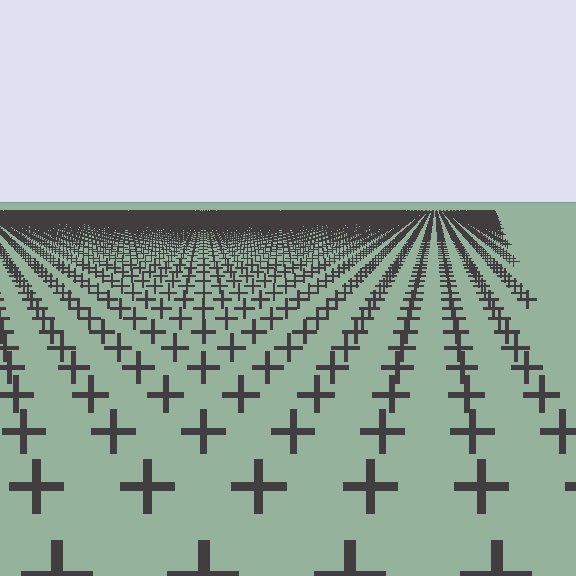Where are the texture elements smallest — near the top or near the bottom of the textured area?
Near the top.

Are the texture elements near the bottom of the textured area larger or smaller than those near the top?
Larger. Near the bottom, elements are closer to the viewer and appear at a bigger on-screen size.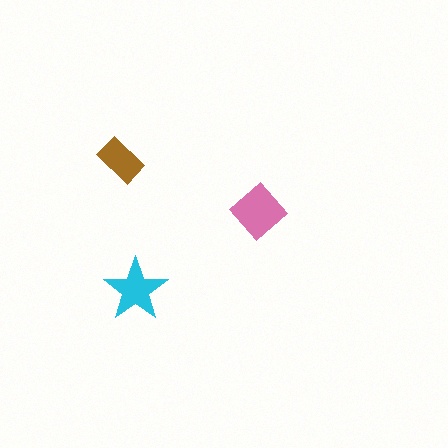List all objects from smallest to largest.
The brown rectangle, the cyan star, the pink diamond.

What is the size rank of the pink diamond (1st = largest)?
1st.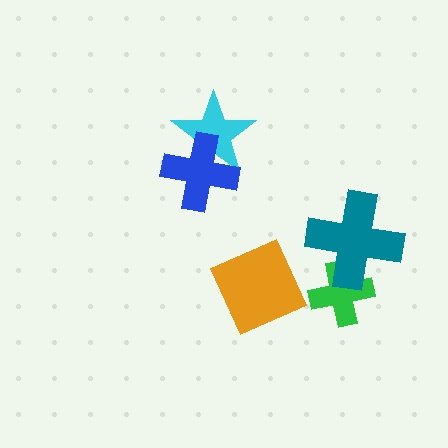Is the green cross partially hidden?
Yes, it is partially covered by another shape.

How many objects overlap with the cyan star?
1 object overlaps with the cyan star.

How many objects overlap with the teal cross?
1 object overlaps with the teal cross.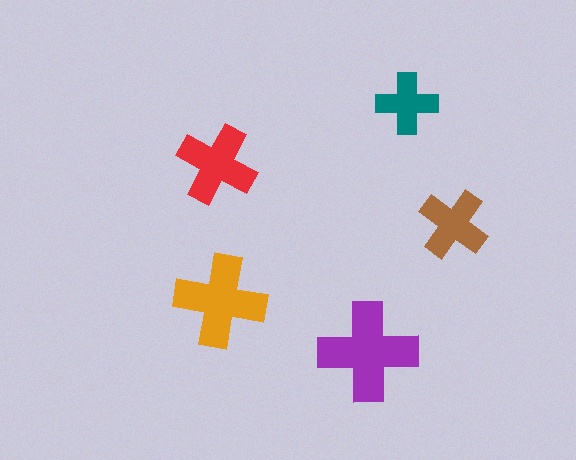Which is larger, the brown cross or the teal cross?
The brown one.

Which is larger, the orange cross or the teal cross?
The orange one.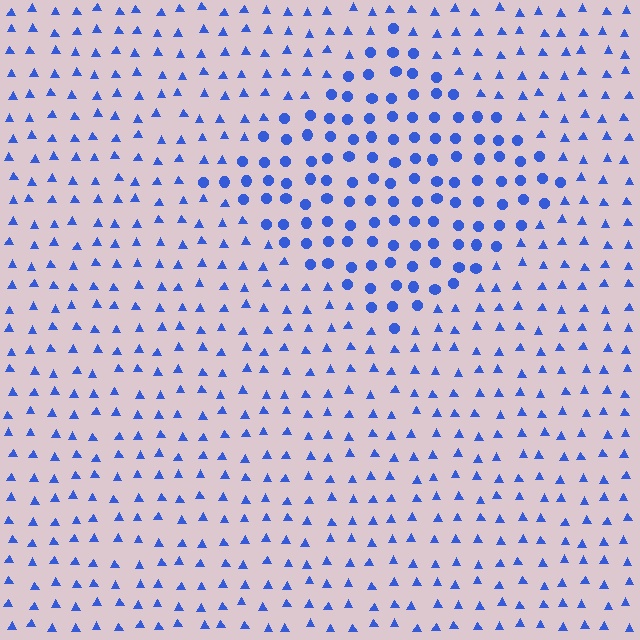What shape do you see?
I see a diamond.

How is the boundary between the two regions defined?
The boundary is defined by a change in element shape: circles inside vs. triangles outside. All elements share the same color and spacing.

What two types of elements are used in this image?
The image uses circles inside the diamond region and triangles outside it.